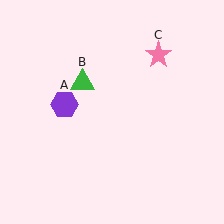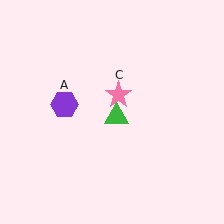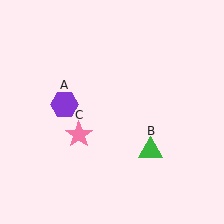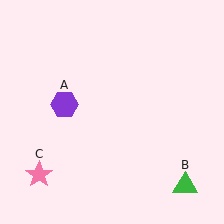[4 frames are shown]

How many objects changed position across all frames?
2 objects changed position: green triangle (object B), pink star (object C).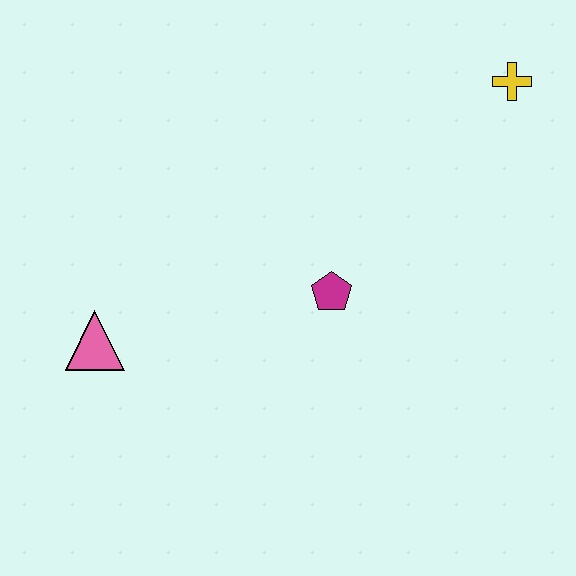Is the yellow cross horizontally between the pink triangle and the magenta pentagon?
No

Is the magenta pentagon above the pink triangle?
Yes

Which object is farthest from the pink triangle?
The yellow cross is farthest from the pink triangle.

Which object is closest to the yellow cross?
The magenta pentagon is closest to the yellow cross.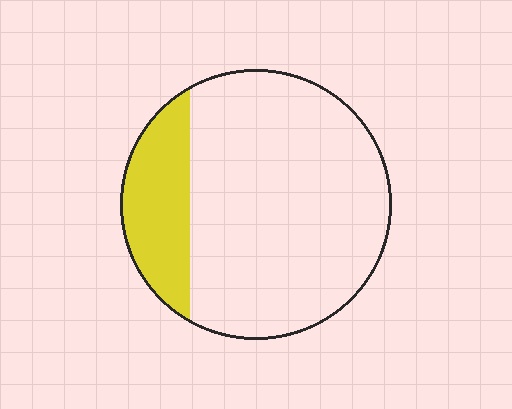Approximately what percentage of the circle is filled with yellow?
Approximately 20%.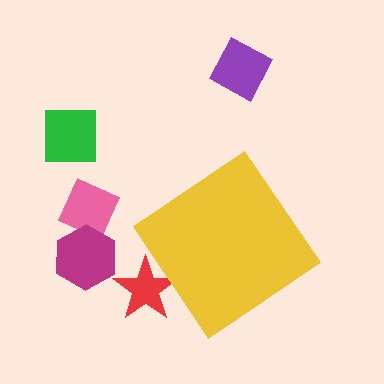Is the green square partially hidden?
No, the green square is fully visible.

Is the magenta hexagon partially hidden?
No, the magenta hexagon is fully visible.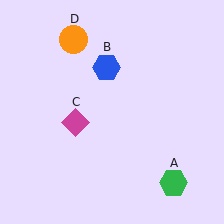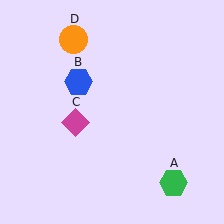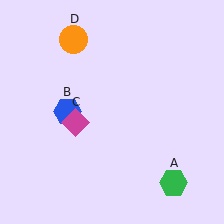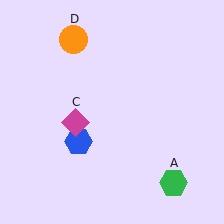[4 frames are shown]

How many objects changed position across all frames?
1 object changed position: blue hexagon (object B).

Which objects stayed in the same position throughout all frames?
Green hexagon (object A) and magenta diamond (object C) and orange circle (object D) remained stationary.